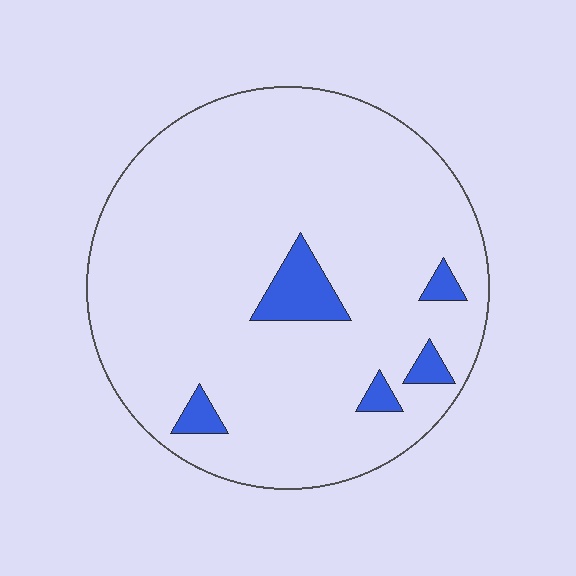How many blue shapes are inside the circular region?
5.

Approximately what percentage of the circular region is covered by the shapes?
Approximately 10%.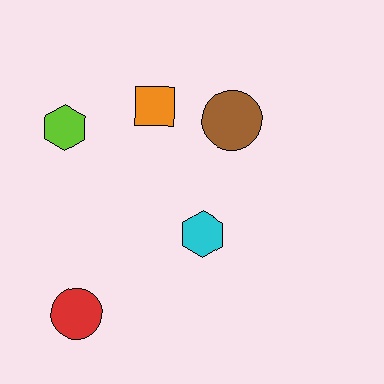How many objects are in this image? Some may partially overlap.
There are 5 objects.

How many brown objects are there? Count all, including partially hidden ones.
There is 1 brown object.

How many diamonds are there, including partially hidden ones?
There are no diamonds.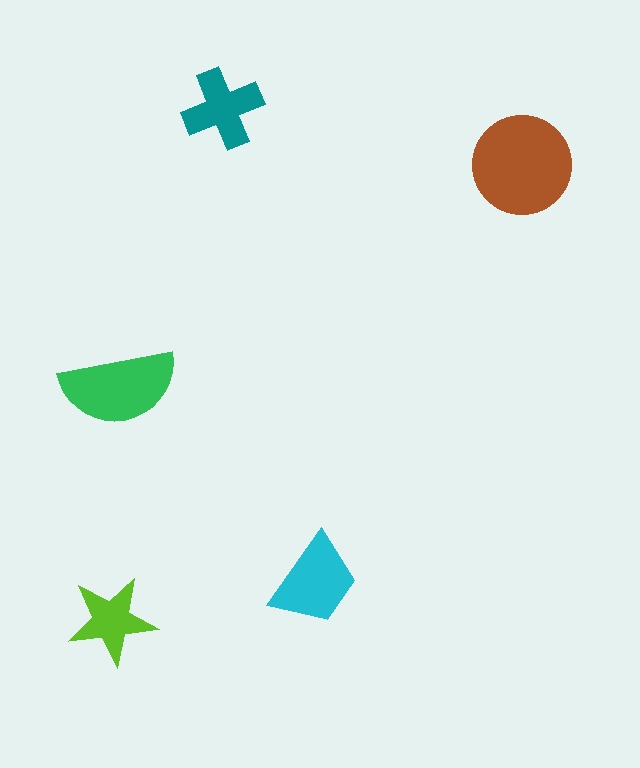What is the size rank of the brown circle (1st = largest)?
1st.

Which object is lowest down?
The lime star is bottommost.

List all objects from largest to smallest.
The brown circle, the green semicircle, the cyan trapezoid, the teal cross, the lime star.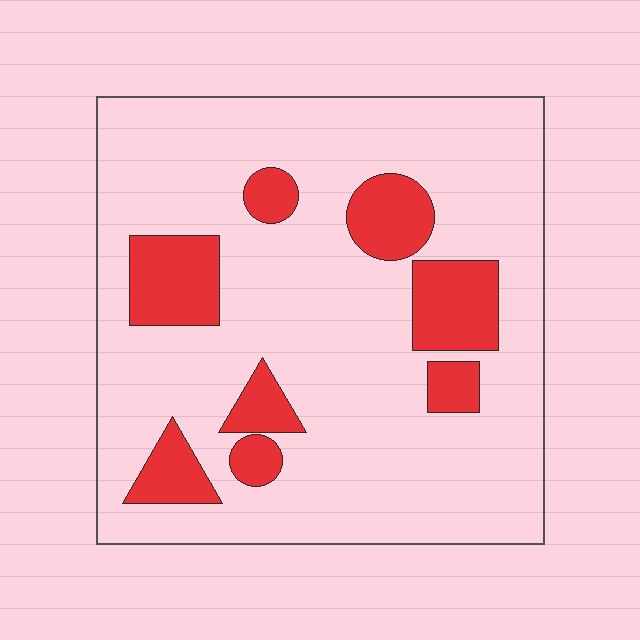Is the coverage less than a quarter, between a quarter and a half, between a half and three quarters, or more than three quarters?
Less than a quarter.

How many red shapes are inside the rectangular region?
8.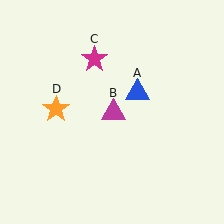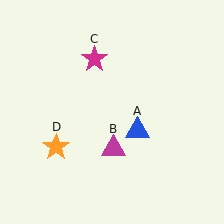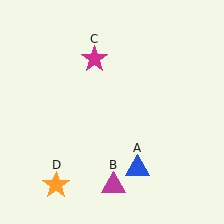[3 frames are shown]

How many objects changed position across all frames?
3 objects changed position: blue triangle (object A), magenta triangle (object B), orange star (object D).